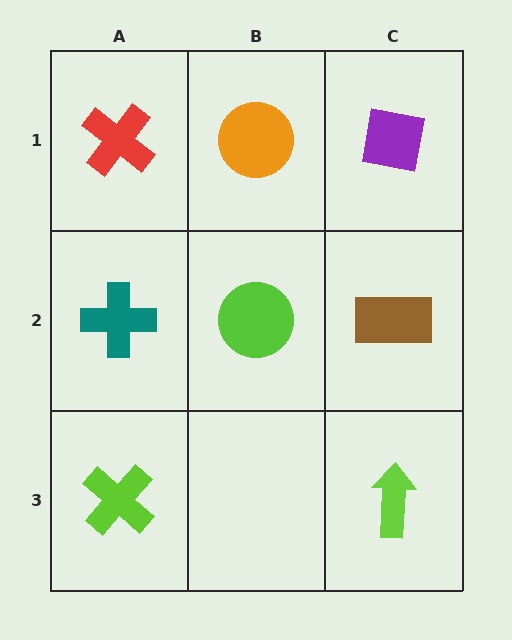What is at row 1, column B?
An orange circle.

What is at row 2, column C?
A brown rectangle.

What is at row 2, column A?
A teal cross.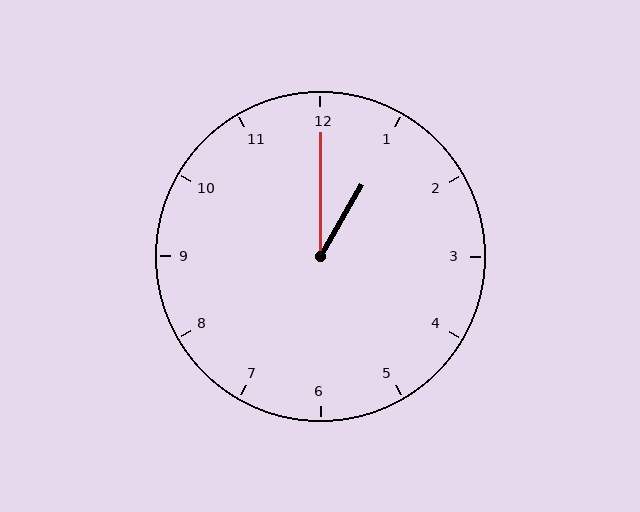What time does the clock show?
1:00.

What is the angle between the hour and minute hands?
Approximately 30 degrees.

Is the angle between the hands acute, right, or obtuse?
It is acute.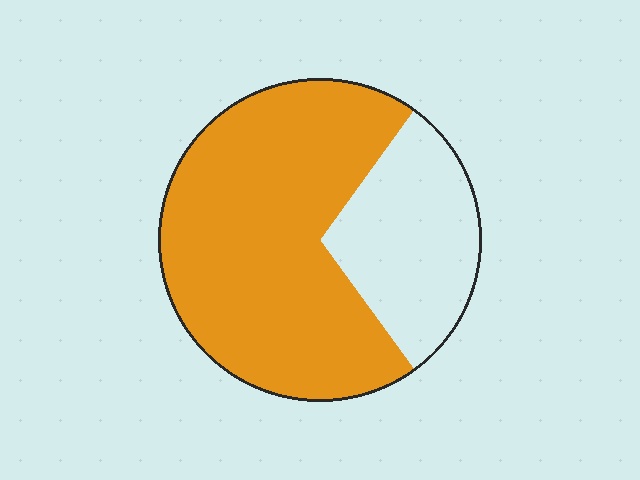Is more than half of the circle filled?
Yes.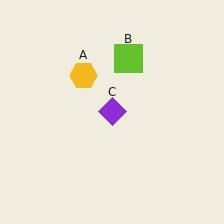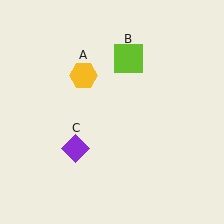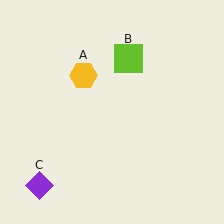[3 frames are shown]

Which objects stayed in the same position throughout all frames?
Yellow hexagon (object A) and lime square (object B) remained stationary.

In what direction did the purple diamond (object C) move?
The purple diamond (object C) moved down and to the left.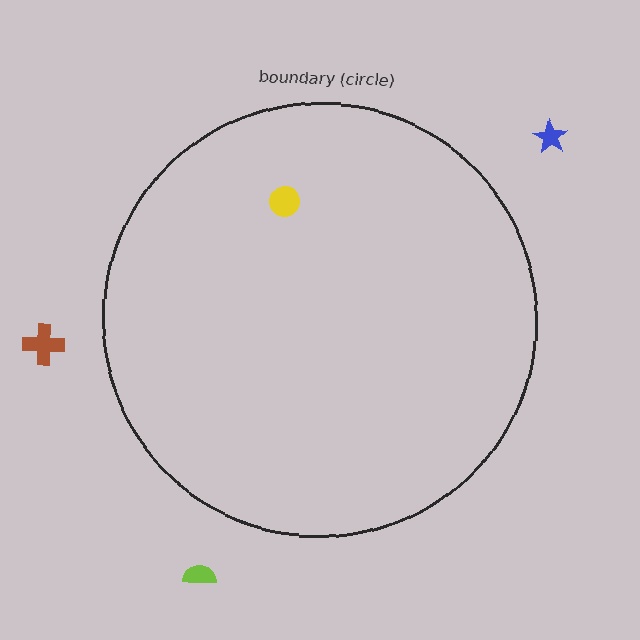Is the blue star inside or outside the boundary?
Outside.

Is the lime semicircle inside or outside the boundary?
Outside.